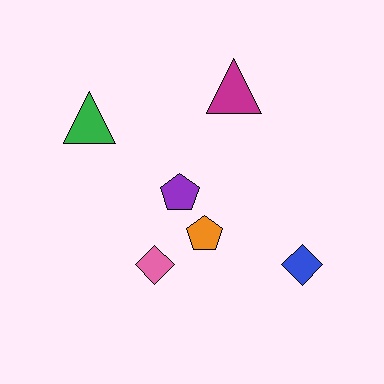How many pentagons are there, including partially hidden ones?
There are 2 pentagons.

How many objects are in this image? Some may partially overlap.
There are 6 objects.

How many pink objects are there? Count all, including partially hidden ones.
There is 1 pink object.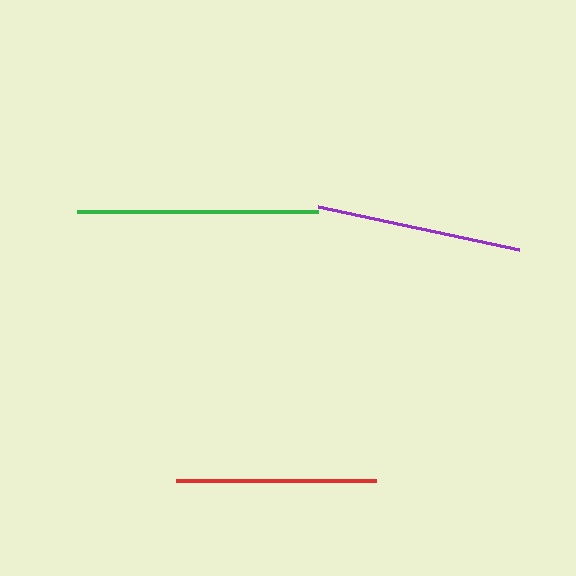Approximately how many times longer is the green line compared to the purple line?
The green line is approximately 1.2 times the length of the purple line.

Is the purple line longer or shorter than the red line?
The purple line is longer than the red line.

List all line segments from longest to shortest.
From longest to shortest: green, purple, red.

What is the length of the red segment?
The red segment is approximately 200 pixels long.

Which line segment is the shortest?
The red line is the shortest at approximately 200 pixels.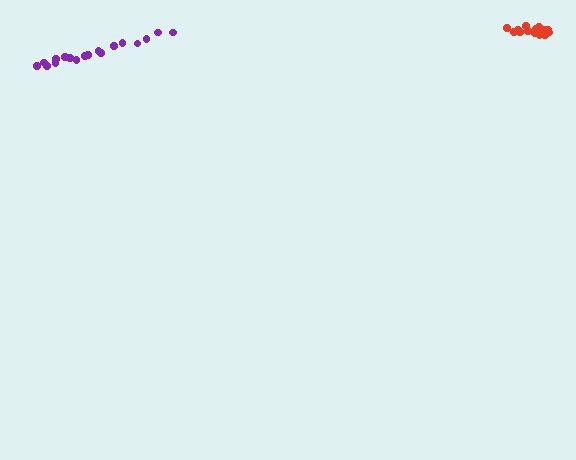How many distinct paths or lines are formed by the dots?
There are 2 distinct paths.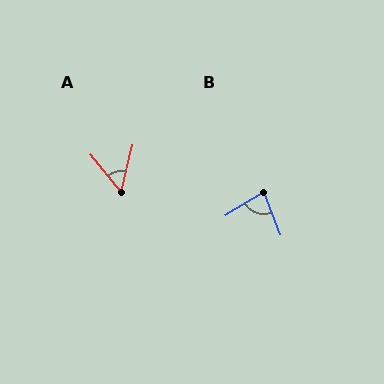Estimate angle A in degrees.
Approximately 53 degrees.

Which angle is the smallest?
A, at approximately 53 degrees.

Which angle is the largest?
B, at approximately 80 degrees.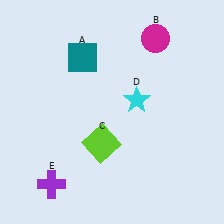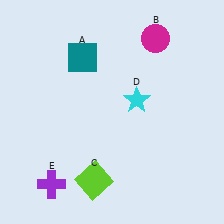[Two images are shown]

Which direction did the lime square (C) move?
The lime square (C) moved down.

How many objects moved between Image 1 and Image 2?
1 object moved between the two images.